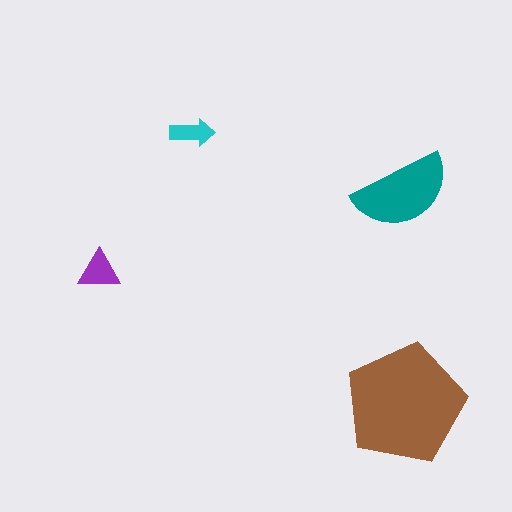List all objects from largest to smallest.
The brown pentagon, the teal semicircle, the purple triangle, the cyan arrow.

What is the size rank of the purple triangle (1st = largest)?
3rd.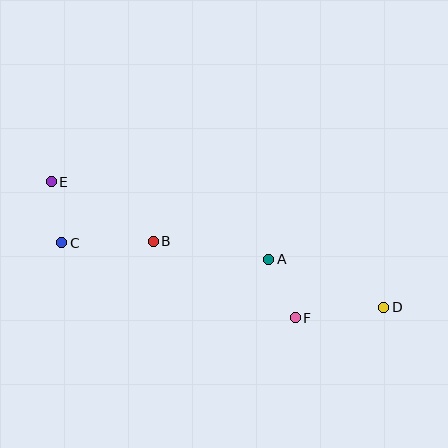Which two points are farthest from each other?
Points D and E are farthest from each other.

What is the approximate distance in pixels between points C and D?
The distance between C and D is approximately 329 pixels.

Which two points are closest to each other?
Points C and E are closest to each other.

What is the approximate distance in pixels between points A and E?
The distance between A and E is approximately 231 pixels.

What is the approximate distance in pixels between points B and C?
The distance between B and C is approximately 92 pixels.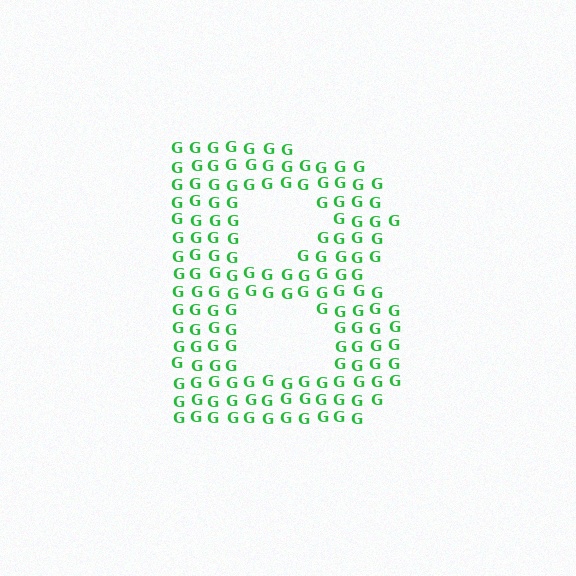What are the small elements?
The small elements are letter G's.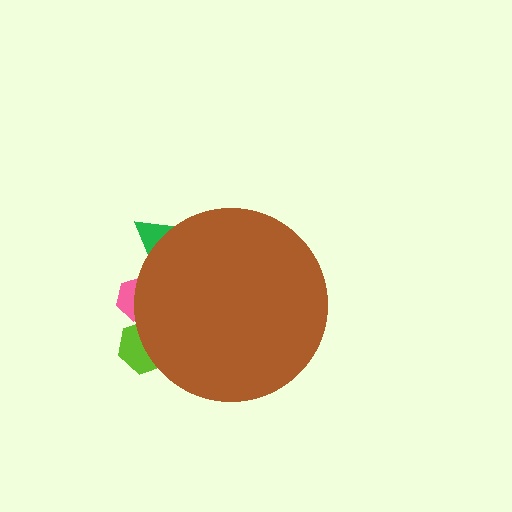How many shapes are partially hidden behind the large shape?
3 shapes are partially hidden.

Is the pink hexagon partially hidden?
Yes, the pink hexagon is partially hidden behind the brown circle.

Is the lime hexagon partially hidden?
Yes, the lime hexagon is partially hidden behind the brown circle.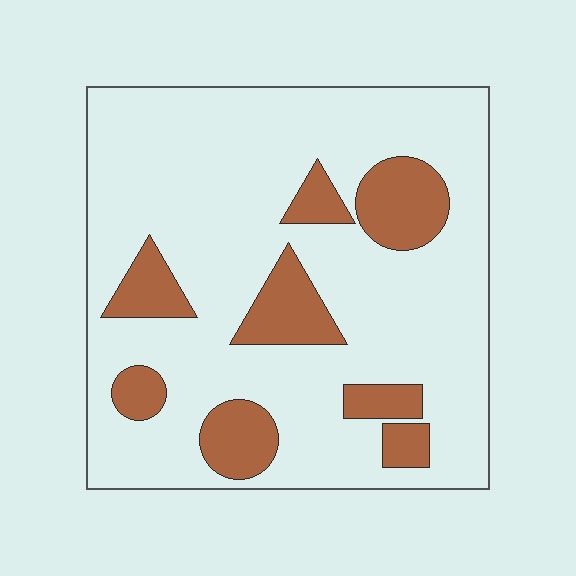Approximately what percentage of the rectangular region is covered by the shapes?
Approximately 20%.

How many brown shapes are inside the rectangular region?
8.